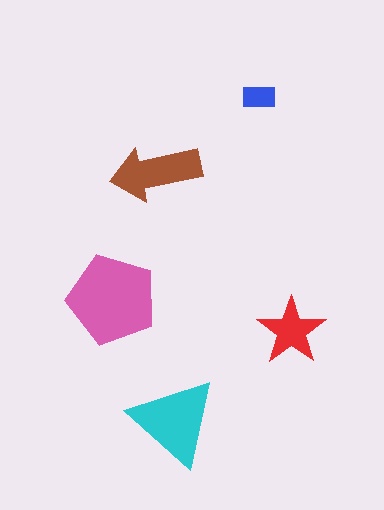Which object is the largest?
The pink pentagon.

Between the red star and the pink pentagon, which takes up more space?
The pink pentagon.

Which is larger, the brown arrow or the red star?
The brown arrow.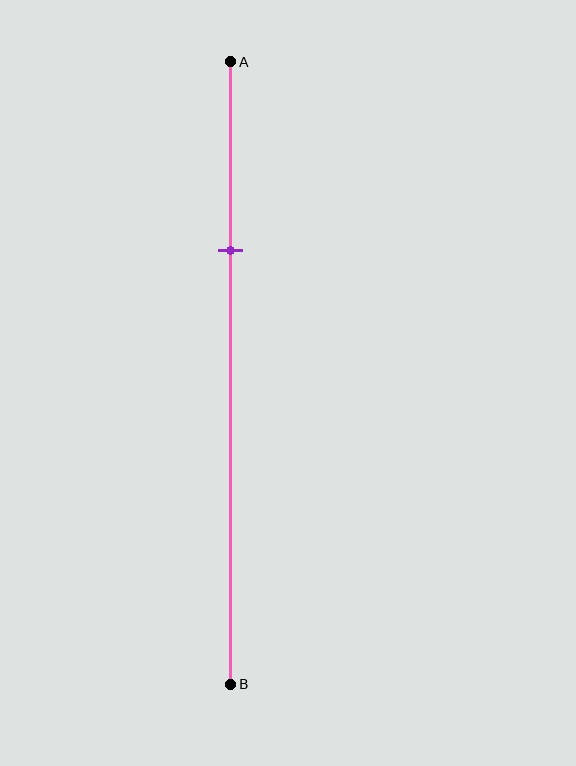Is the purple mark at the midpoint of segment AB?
No, the mark is at about 30% from A, not at the 50% midpoint.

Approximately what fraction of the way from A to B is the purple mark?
The purple mark is approximately 30% of the way from A to B.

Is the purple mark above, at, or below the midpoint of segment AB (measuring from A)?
The purple mark is above the midpoint of segment AB.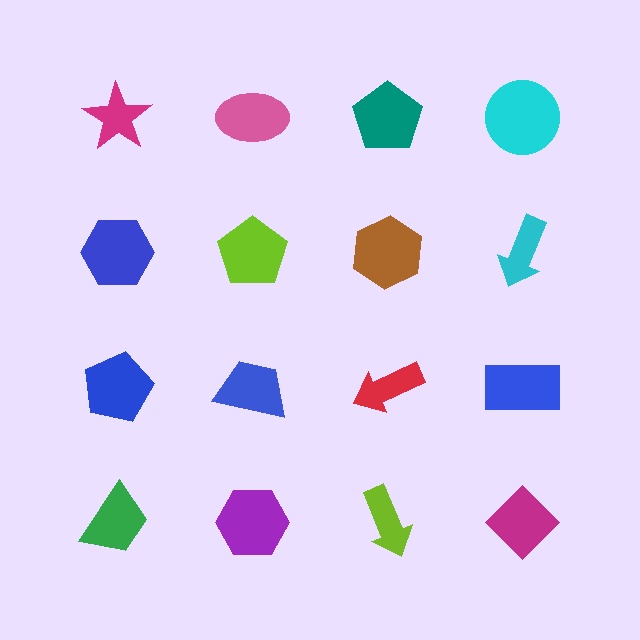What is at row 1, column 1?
A magenta star.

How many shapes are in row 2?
4 shapes.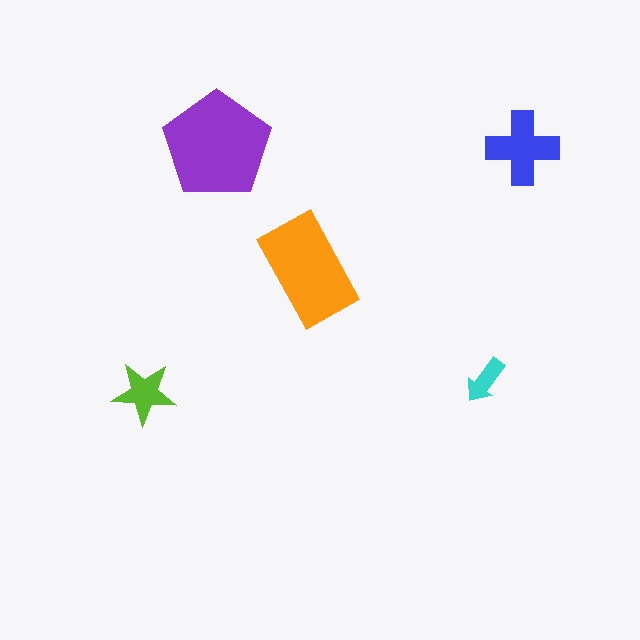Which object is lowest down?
The lime star is bottommost.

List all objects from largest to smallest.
The purple pentagon, the orange rectangle, the blue cross, the lime star, the cyan arrow.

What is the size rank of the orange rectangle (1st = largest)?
2nd.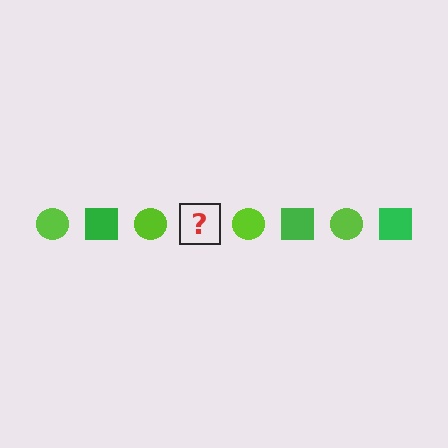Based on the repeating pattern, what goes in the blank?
The blank should be a green square.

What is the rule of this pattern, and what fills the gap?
The rule is that the pattern alternates between lime circle and green square. The gap should be filled with a green square.